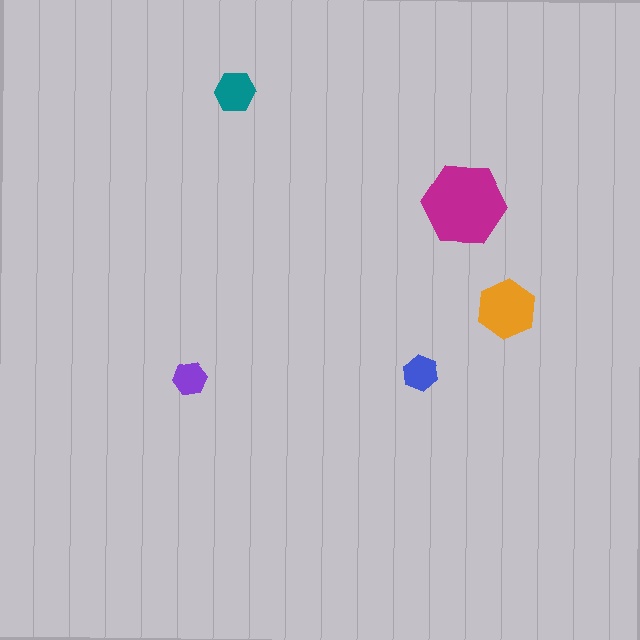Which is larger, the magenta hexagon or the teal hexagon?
The magenta one.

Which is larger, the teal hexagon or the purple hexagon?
The teal one.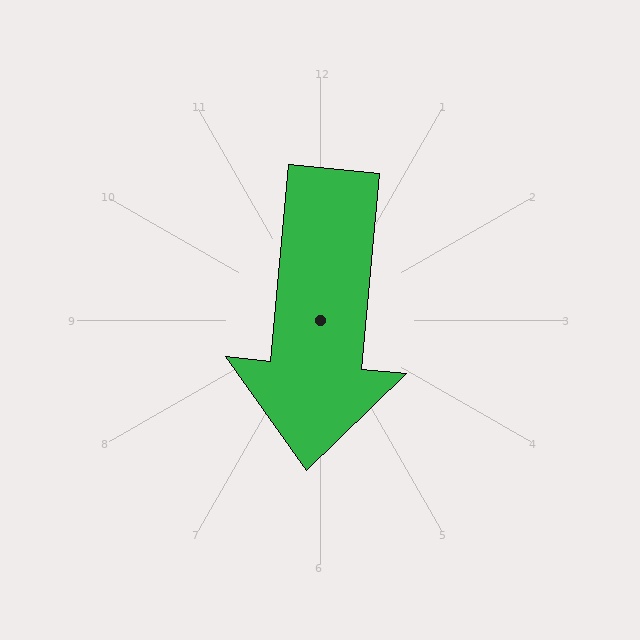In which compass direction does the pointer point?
South.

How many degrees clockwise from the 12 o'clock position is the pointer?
Approximately 185 degrees.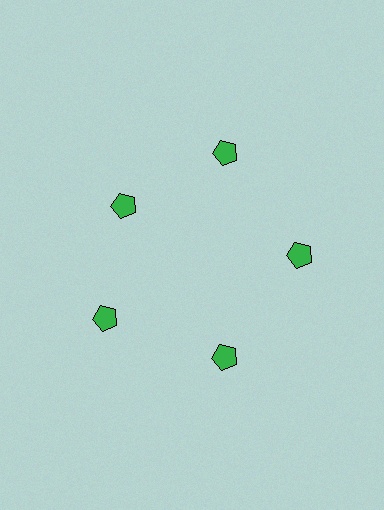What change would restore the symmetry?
The symmetry would be restored by moving it outward, back onto the ring so that all 5 pentagons sit at equal angles and equal distance from the center.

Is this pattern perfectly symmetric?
No. The 5 green pentagons are arranged in a ring, but one element near the 10 o'clock position is pulled inward toward the center, breaking the 5-fold rotational symmetry.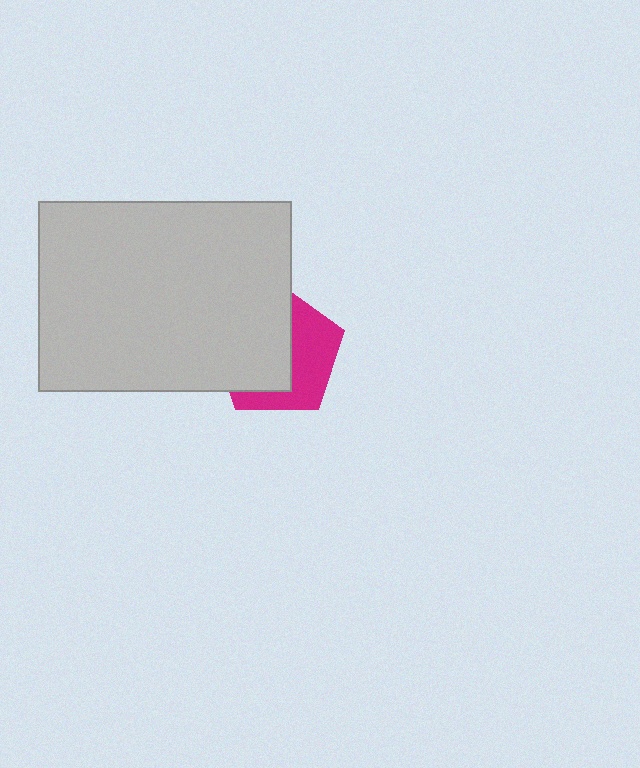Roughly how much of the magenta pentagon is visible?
A small part of it is visible (roughly 44%).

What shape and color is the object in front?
The object in front is a light gray rectangle.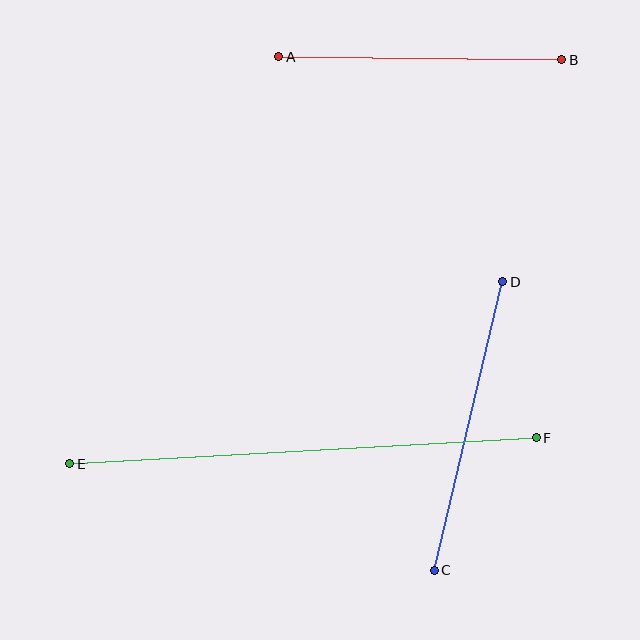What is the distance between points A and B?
The distance is approximately 283 pixels.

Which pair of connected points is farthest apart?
Points E and F are farthest apart.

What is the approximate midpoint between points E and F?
The midpoint is at approximately (303, 451) pixels.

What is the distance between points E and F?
The distance is approximately 467 pixels.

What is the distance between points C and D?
The distance is approximately 297 pixels.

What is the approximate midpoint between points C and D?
The midpoint is at approximately (469, 426) pixels.